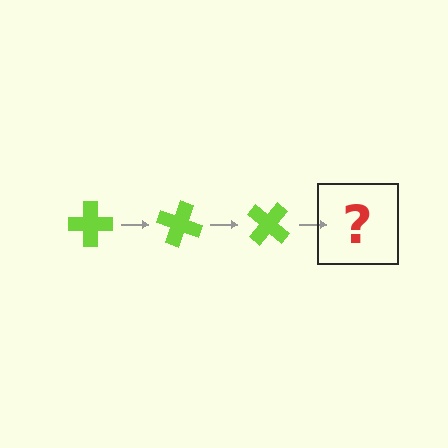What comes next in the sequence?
The next element should be a lime cross rotated 60 degrees.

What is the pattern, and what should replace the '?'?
The pattern is that the cross rotates 20 degrees each step. The '?' should be a lime cross rotated 60 degrees.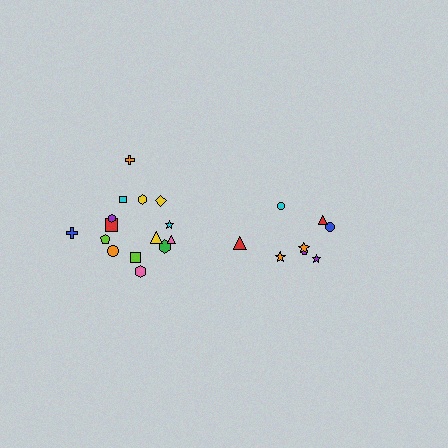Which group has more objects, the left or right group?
The left group.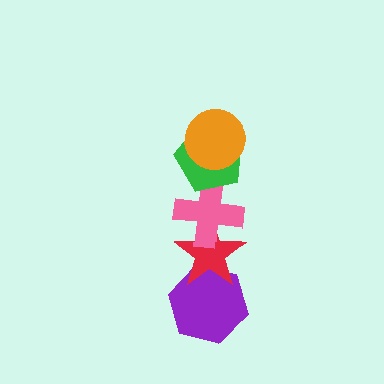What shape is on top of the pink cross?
The green pentagon is on top of the pink cross.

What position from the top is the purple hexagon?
The purple hexagon is 5th from the top.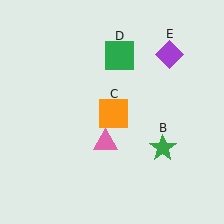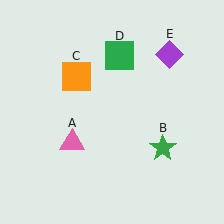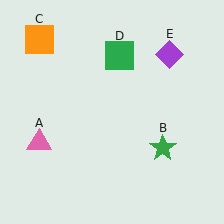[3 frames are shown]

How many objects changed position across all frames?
2 objects changed position: pink triangle (object A), orange square (object C).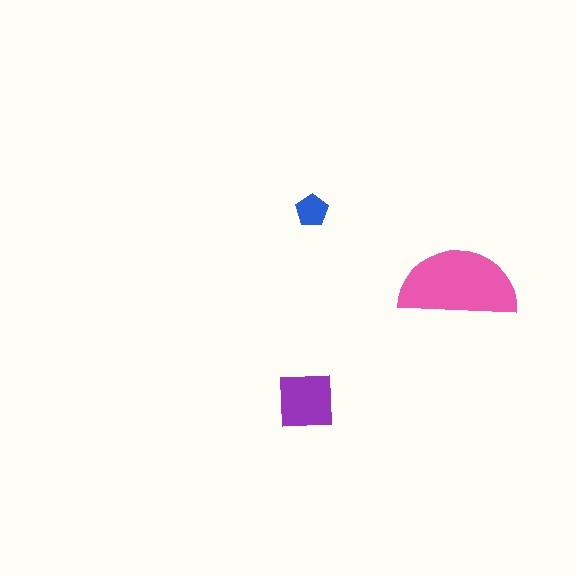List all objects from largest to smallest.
The pink semicircle, the purple square, the blue pentagon.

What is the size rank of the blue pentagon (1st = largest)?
3rd.